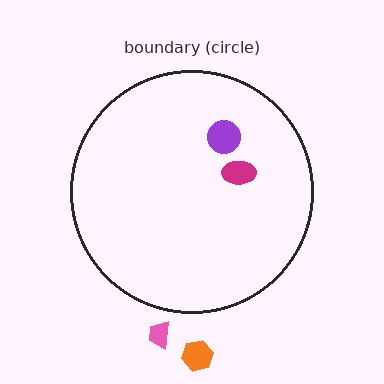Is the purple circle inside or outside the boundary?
Inside.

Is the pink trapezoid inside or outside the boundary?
Outside.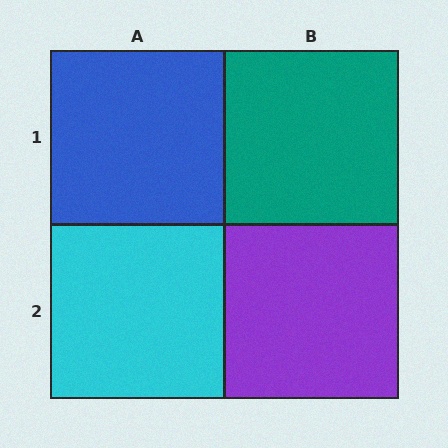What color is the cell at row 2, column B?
Purple.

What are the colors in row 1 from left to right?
Blue, teal.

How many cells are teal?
1 cell is teal.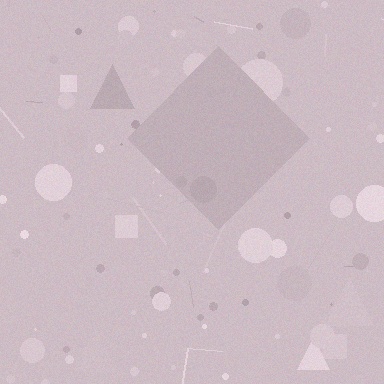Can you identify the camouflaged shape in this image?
The camouflaged shape is a diamond.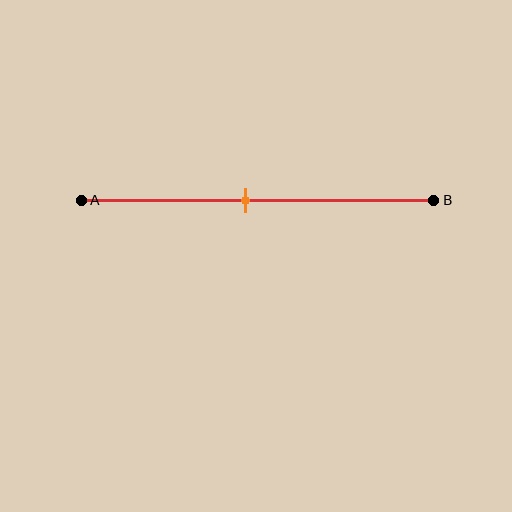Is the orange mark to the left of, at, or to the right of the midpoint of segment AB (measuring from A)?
The orange mark is to the left of the midpoint of segment AB.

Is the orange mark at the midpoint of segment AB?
No, the mark is at about 45% from A, not at the 50% midpoint.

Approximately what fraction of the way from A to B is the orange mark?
The orange mark is approximately 45% of the way from A to B.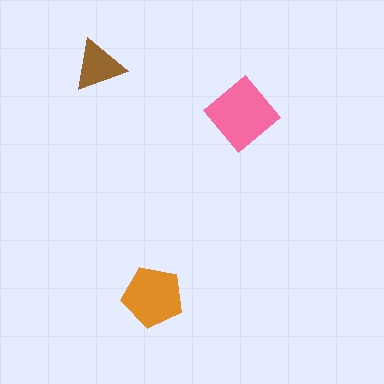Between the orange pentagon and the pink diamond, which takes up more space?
The pink diamond.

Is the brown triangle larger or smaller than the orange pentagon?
Smaller.